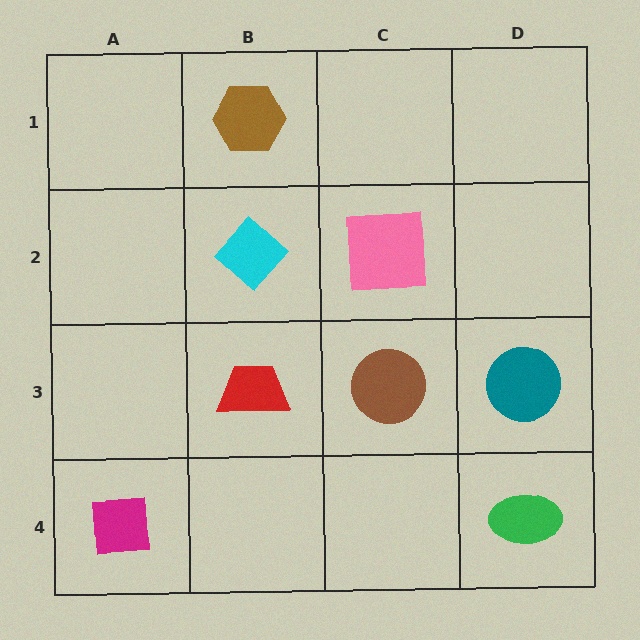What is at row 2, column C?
A pink square.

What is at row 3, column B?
A red trapezoid.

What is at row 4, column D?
A green ellipse.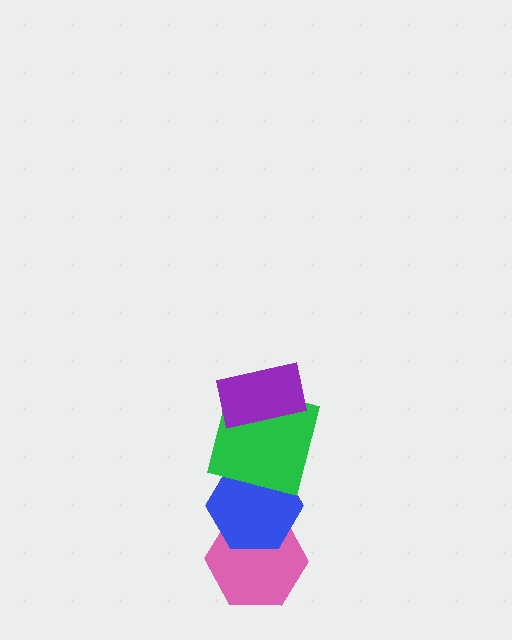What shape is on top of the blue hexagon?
The green square is on top of the blue hexagon.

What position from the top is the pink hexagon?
The pink hexagon is 4th from the top.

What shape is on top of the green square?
The purple rectangle is on top of the green square.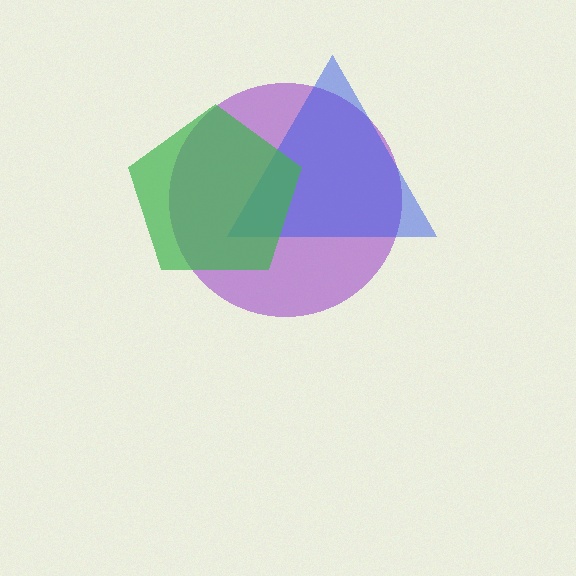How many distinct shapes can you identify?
There are 3 distinct shapes: a purple circle, a blue triangle, a green pentagon.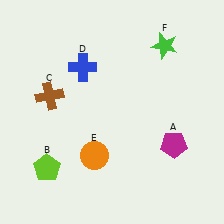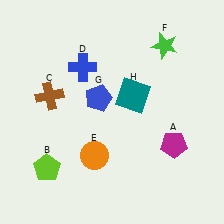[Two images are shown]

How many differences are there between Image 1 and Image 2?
There are 2 differences between the two images.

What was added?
A blue pentagon (G), a teal square (H) were added in Image 2.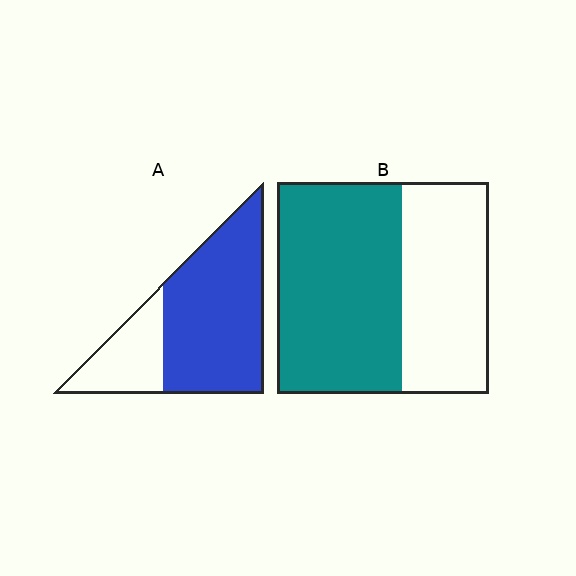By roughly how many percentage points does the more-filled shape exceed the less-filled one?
By roughly 15 percentage points (A over B).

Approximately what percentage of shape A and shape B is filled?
A is approximately 75% and B is approximately 60%.